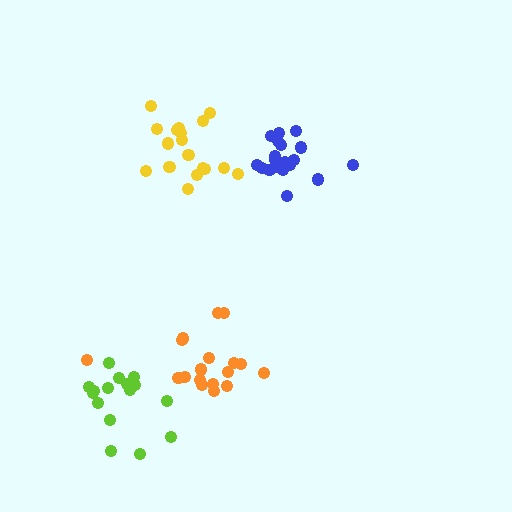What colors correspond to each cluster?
The clusters are colored: yellow, lime, blue, orange.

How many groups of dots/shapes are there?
There are 4 groups.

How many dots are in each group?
Group 1: 18 dots, Group 2: 16 dots, Group 3: 19 dots, Group 4: 18 dots (71 total).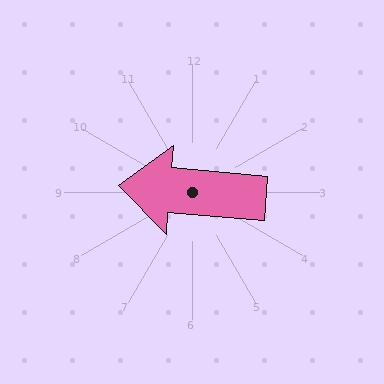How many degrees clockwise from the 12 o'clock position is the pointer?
Approximately 275 degrees.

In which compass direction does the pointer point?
West.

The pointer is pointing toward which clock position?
Roughly 9 o'clock.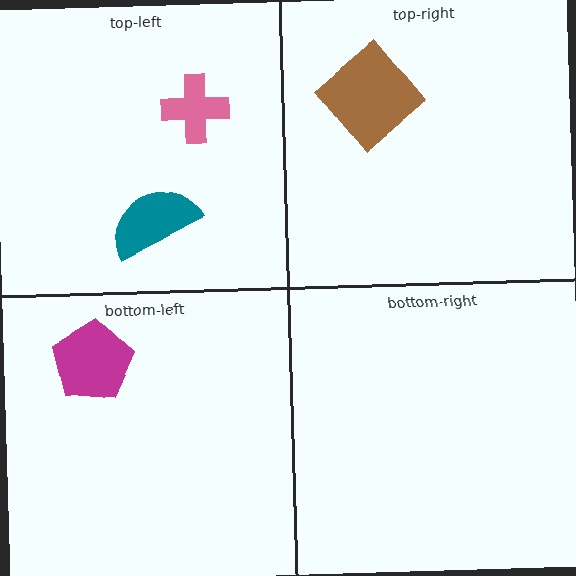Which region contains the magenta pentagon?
The bottom-left region.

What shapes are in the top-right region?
The brown diamond.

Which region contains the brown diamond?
The top-right region.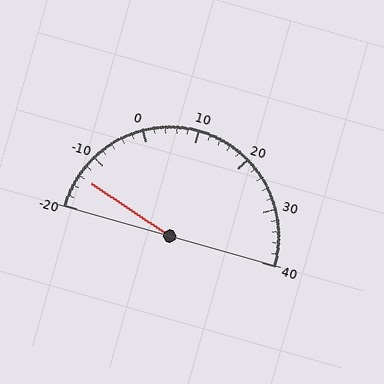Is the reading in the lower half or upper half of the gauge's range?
The reading is in the lower half of the range (-20 to 40).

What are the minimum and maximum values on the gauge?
The gauge ranges from -20 to 40.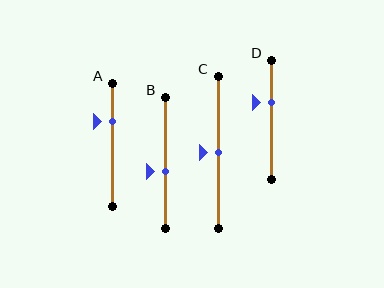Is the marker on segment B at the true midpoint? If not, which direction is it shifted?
No, the marker on segment B is shifted downward by about 7% of the segment length.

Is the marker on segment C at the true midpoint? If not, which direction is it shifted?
Yes, the marker on segment C is at the true midpoint.